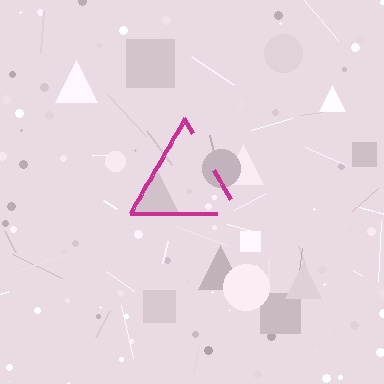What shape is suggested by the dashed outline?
The dashed outline suggests a triangle.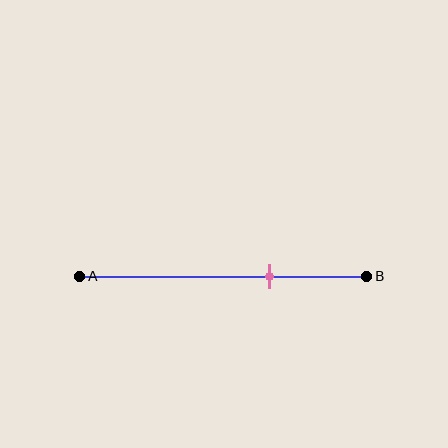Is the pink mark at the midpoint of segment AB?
No, the mark is at about 65% from A, not at the 50% midpoint.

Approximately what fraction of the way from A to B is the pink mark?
The pink mark is approximately 65% of the way from A to B.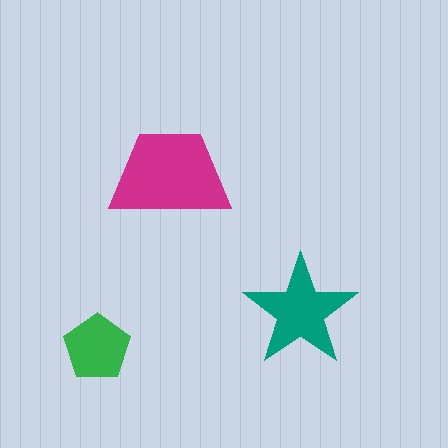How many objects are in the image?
There are 3 objects in the image.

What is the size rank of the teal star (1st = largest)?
2nd.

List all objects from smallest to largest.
The green pentagon, the teal star, the magenta trapezoid.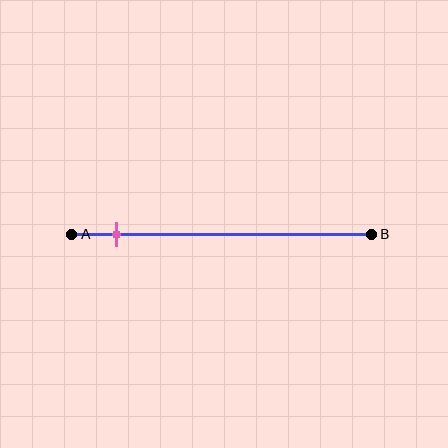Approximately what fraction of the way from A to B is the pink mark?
The pink mark is approximately 15% of the way from A to B.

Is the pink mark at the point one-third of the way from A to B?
No, the mark is at about 15% from A, not at the 33% one-third point.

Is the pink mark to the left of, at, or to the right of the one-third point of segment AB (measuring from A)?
The pink mark is to the left of the one-third point of segment AB.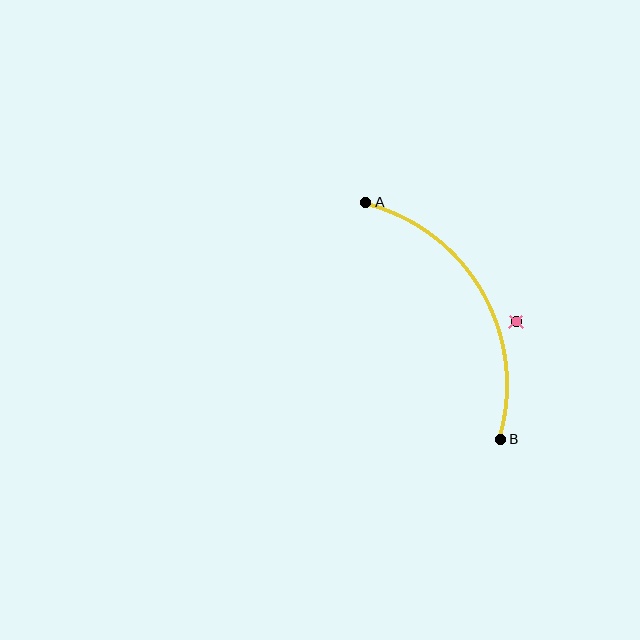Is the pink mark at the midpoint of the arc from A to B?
No — the pink mark does not lie on the arc at all. It sits slightly outside the curve.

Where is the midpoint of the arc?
The arc midpoint is the point on the curve farthest from the straight line joining A and B. It sits to the right of that line.